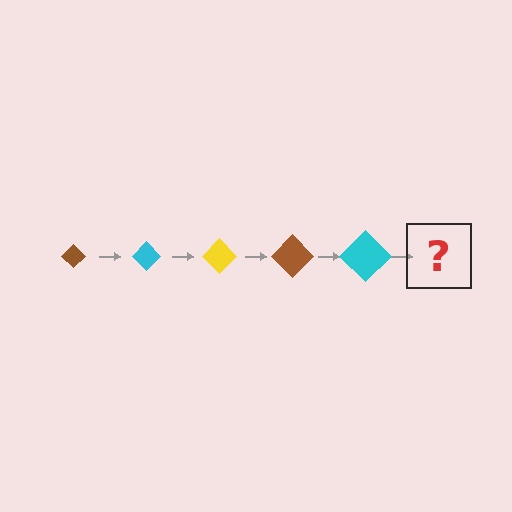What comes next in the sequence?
The next element should be a yellow diamond, larger than the previous one.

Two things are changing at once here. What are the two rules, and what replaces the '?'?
The two rules are that the diamond grows larger each step and the color cycles through brown, cyan, and yellow. The '?' should be a yellow diamond, larger than the previous one.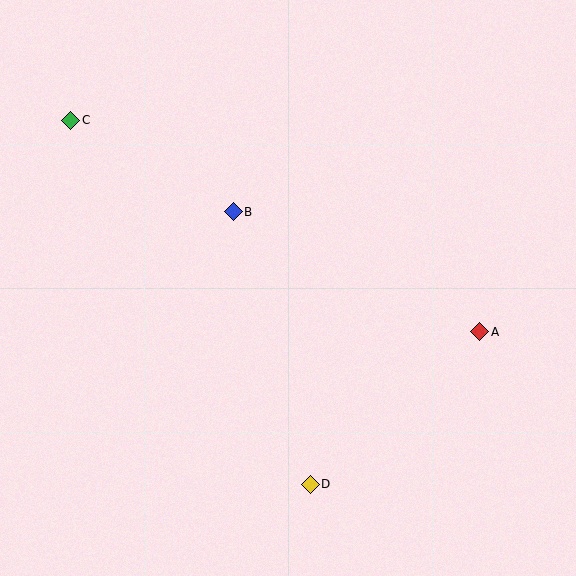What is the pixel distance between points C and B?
The distance between C and B is 186 pixels.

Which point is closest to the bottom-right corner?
Point A is closest to the bottom-right corner.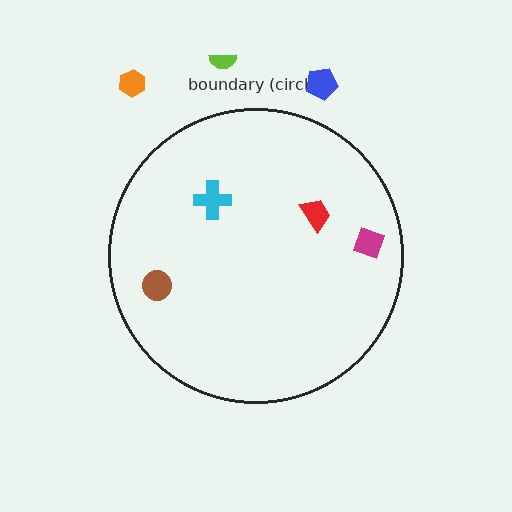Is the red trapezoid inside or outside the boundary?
Inside.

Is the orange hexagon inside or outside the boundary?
Outside.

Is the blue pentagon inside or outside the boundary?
Outside.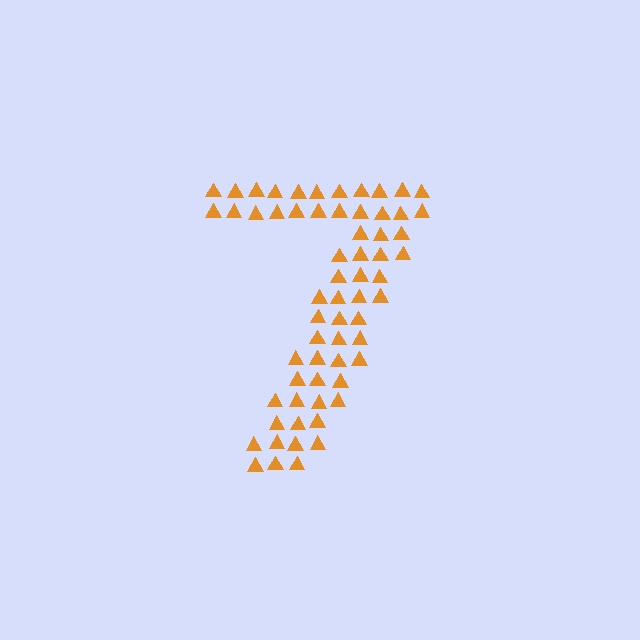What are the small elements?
The small elements are triangles.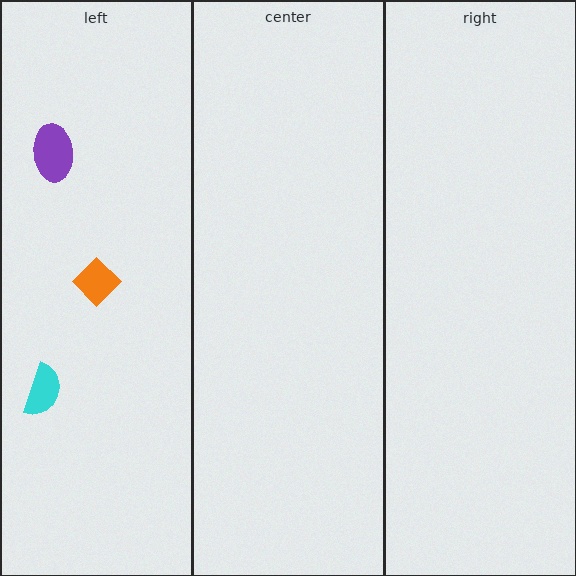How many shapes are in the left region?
3.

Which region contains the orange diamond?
The left region.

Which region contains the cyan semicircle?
The left region.